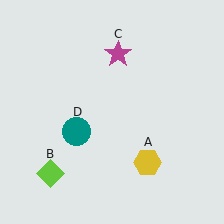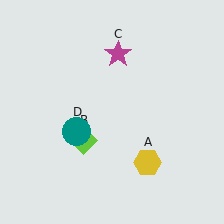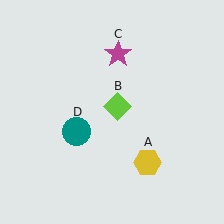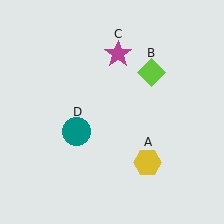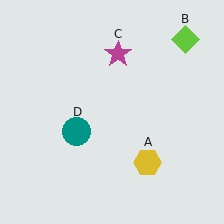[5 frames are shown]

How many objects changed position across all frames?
1 object changed position: lime diamond (object B).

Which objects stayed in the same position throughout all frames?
Yellow hexagon (object A) and magenta star (object C) and teal circle (object D) remained stationary.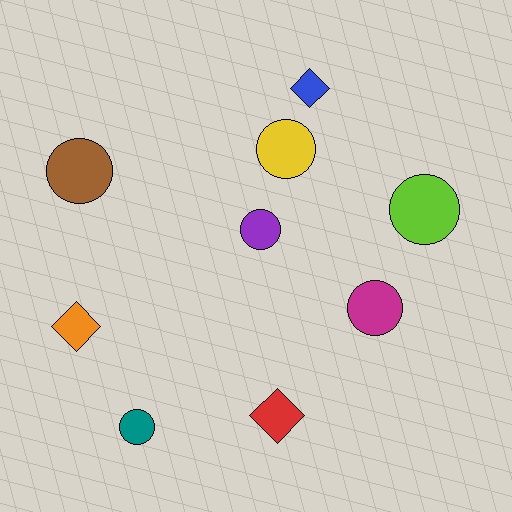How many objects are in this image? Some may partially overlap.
There are 9 objects.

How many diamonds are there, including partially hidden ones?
There are 3 diamonds.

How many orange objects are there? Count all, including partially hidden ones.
There is 1 orange object.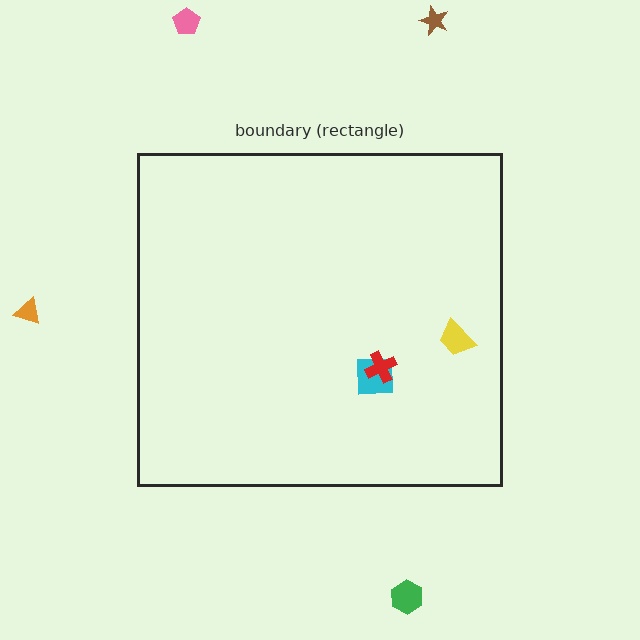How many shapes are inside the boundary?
3 inside, 4 outside.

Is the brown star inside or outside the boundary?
Outside.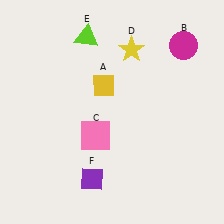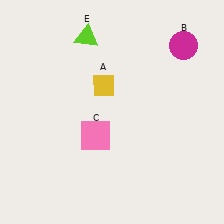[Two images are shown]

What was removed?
The purple diamond (F), the yellow star (D) were removed in Image 2.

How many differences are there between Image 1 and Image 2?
There are 2 differences between the two images.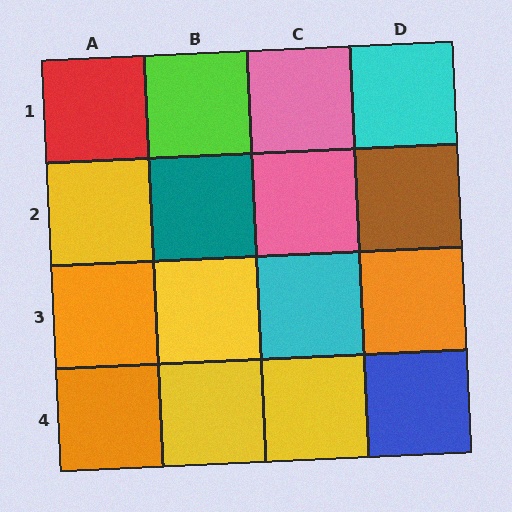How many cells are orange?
3 cells are orange.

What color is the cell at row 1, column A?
Red.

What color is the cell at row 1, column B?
Lime.